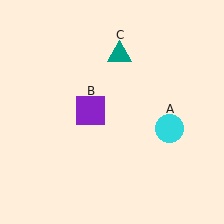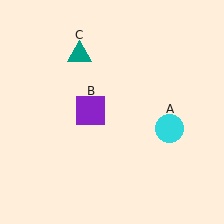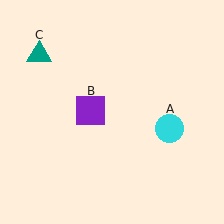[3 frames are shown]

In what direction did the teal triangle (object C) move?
The teal triangle (object C) moved left.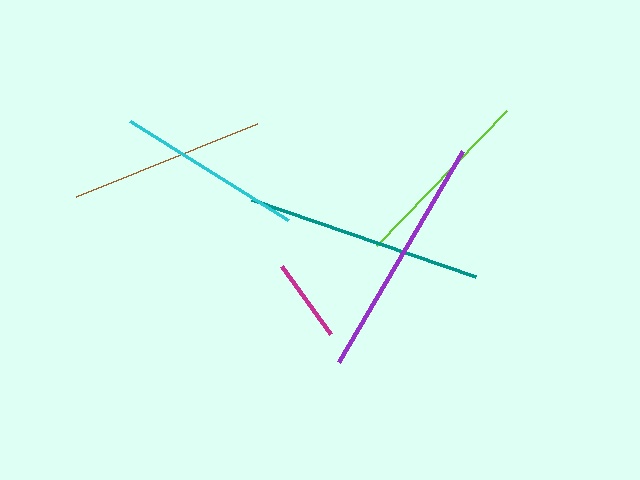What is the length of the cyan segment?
The cyan segment is approximately 187 pixels long.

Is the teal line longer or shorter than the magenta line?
The teal line is longer than the magenta line.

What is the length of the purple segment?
The purple segment is approximately 245 pixels long.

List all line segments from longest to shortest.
From longest to shortest: purple, teal, brown, lime, cyan, magenta.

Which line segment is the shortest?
The magenta line is the shortest at approximately 83 pixels.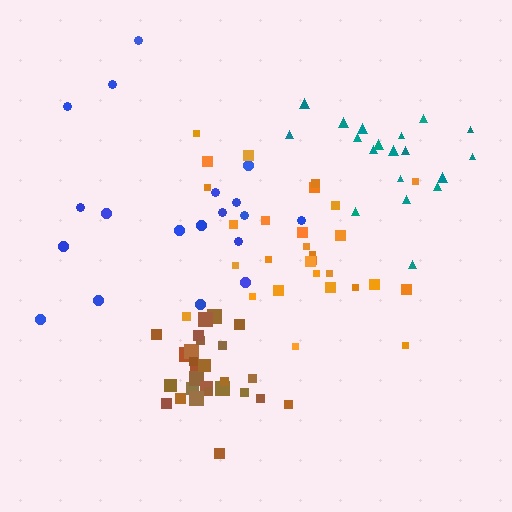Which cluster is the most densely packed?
Brown.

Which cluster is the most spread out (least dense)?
Blue.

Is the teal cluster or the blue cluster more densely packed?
Teal.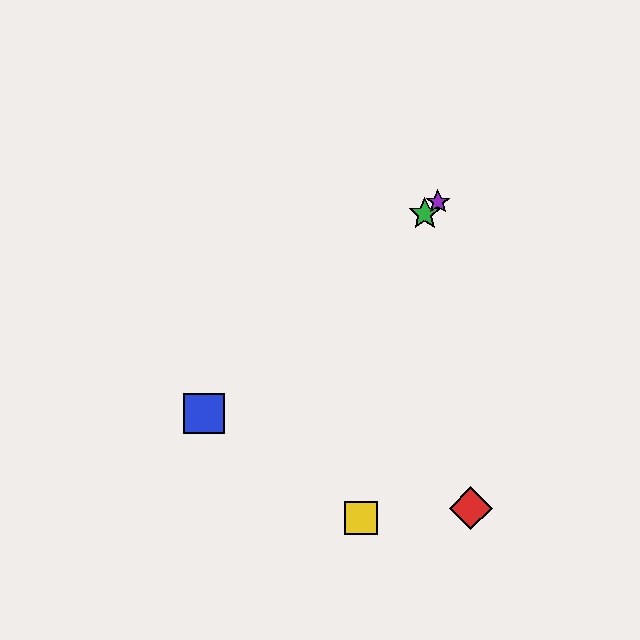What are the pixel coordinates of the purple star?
The purple star is at (438, 202).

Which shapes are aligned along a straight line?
The blue square, the green star, the purple star are aligned along a straight line.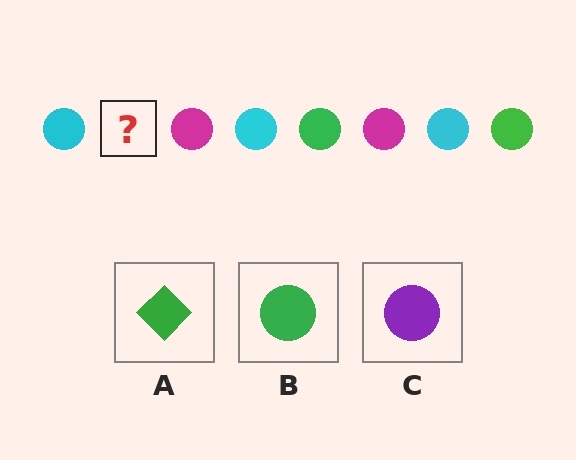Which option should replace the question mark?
Option B.